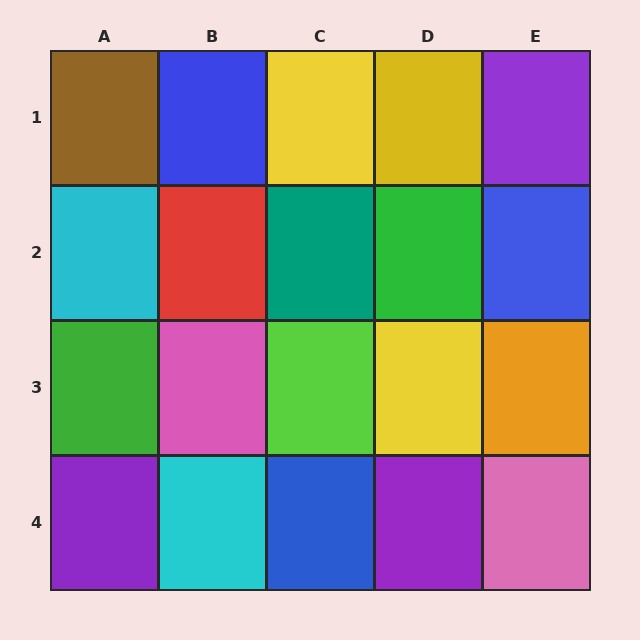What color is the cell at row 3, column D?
Yellow.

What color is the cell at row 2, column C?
Teal.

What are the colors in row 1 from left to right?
Brown, blue, yellow, yellow, purple.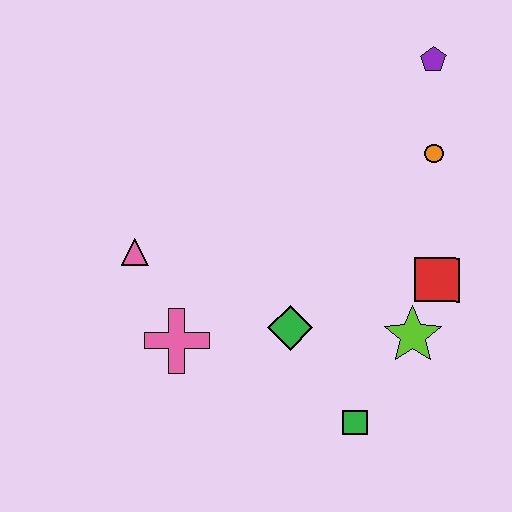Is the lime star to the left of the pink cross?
No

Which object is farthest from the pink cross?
The purple pentagon is farthest from the pink cross.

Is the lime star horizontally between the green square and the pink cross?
No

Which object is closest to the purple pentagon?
The orange circle is closest to the purple pentagon.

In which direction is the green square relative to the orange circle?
The green square is below the orange circle.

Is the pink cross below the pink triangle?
Yes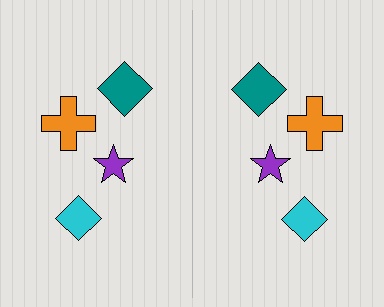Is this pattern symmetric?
Yes, this pattern has bilateral (reflection) symmetry.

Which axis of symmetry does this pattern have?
The pattern has a vertical axis of symmetry running through the center of the image.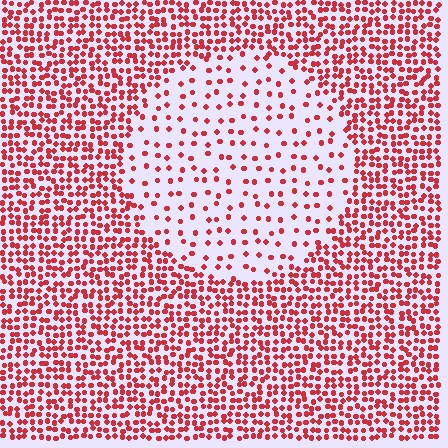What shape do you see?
I see a circle.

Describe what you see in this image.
The image contains small red elements arranged at two different densities. A circle-shaped region is visible where the elements are less densely packed than the surrounding area.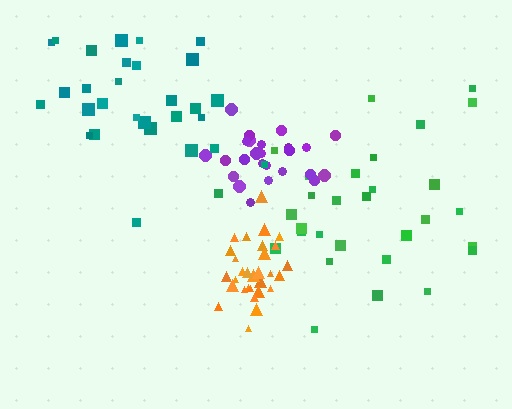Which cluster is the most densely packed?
Orange.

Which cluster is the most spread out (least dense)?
Green.